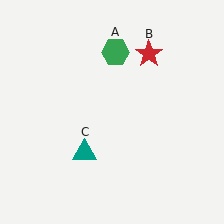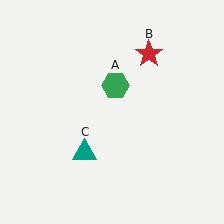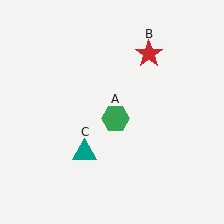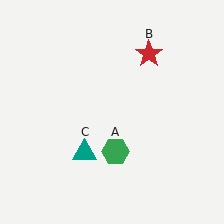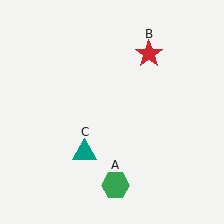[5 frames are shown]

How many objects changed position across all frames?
1 object changed position: green hexagon (object A).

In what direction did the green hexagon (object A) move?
The green hexagon (object A) moved down.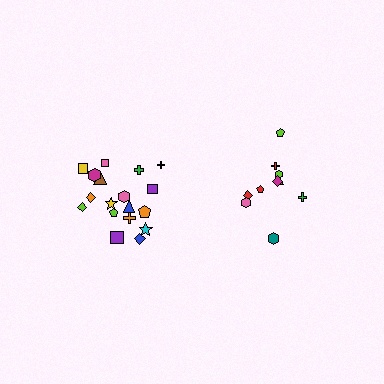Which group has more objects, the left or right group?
The left group.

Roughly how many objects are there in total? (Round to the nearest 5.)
Roughly 30 objects in total.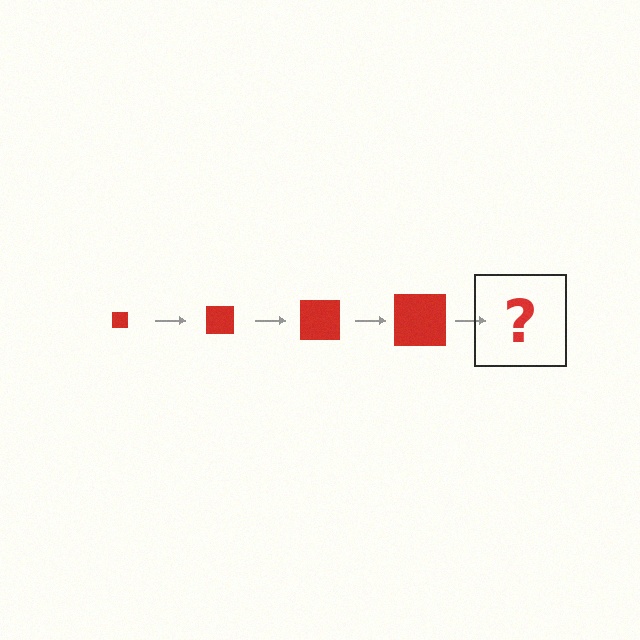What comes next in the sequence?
The next element should be a red square, larger than the previous one.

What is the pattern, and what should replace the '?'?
The pattern is that the square gets progressively larger each step. The '?' should be a red square, larger than the previous one.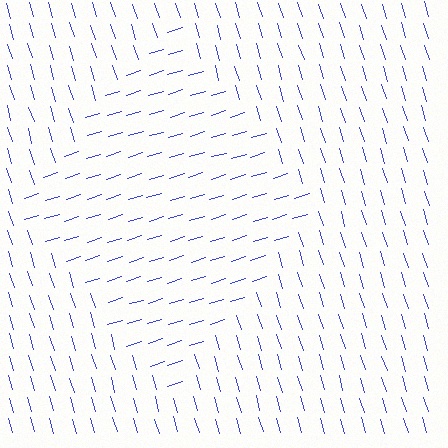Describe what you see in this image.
The image is filled with small blue line segments. A diamond region in the image has lines oriented differently from the surrounding lines, creating a visible texture boundary.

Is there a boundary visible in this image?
Yes, there is a texture boundary formed by a change in line orientation.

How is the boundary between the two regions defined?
The boundary is defined purely by a change in line orientation (approximately 90 degrees difference). All lines are the same color and thickness.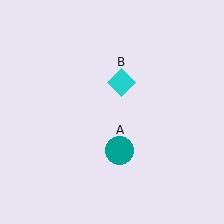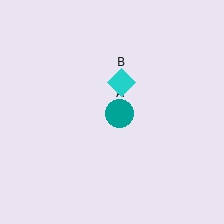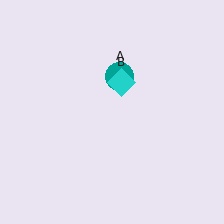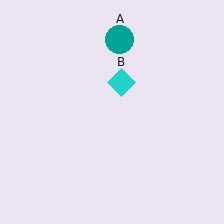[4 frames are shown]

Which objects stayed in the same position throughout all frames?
Cyan diamond (object B) remained stationary.